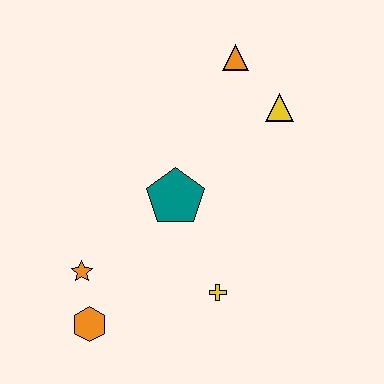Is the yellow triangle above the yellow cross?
Yes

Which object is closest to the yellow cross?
The teal pentagon is closest to the yellow cross.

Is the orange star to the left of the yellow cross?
Yes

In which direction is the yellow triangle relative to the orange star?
The yellow triangle is to the right of the orange star.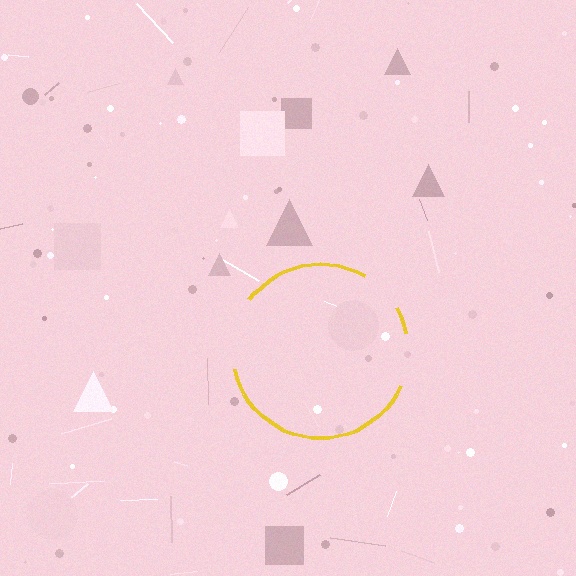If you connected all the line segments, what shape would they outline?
They would outline a circle.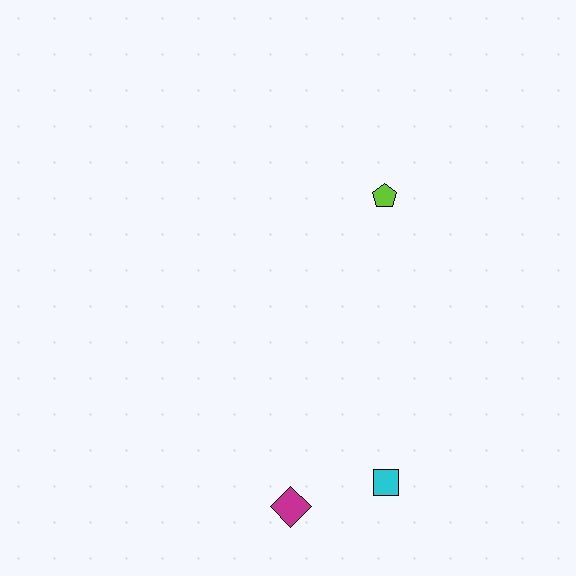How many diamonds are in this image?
There is 1 diamond.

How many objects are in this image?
There are 3 objects.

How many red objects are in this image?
There are no red objects.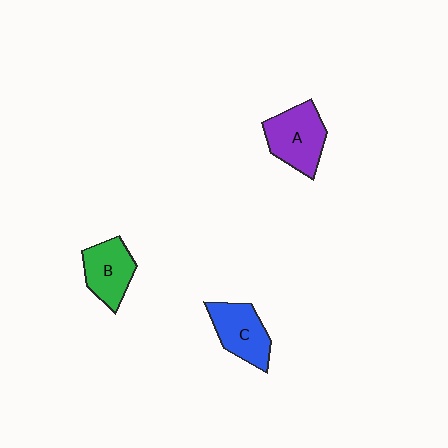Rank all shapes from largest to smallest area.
From largest to smallest: A (purple), C (blue), B (green).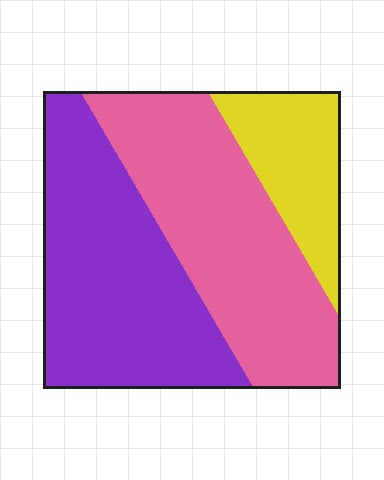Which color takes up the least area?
Yellow, at roughly 15%.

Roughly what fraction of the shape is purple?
Purple takes up about two fifths (2/5) of the shape.